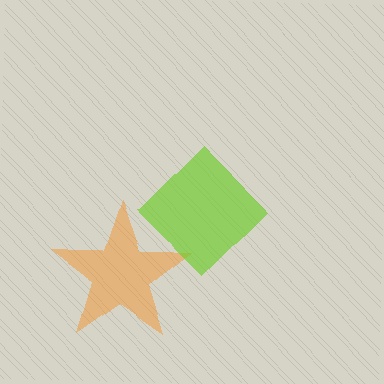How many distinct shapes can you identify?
There are 2 distinct shapes: an orange star, a lime diamond.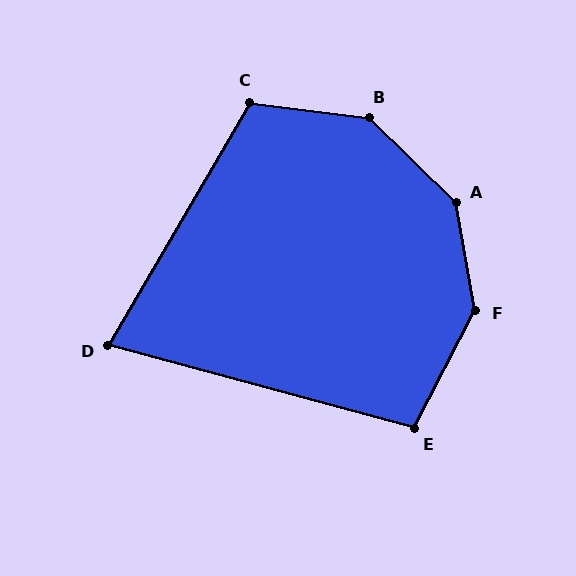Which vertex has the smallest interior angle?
D, at approximately 75 degrees.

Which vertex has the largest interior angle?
A, at approximately 144 degrees.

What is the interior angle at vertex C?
Approximately 113 degrees (obtuse).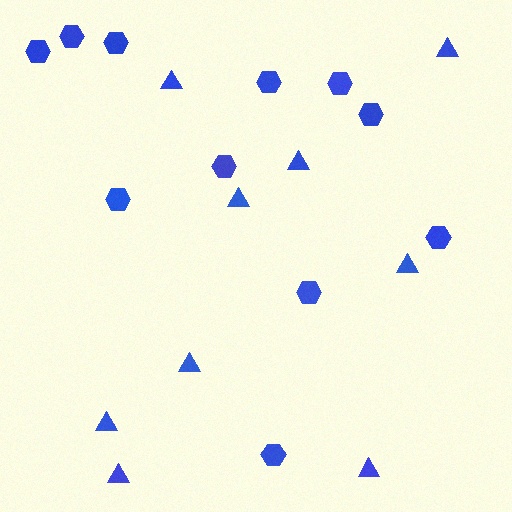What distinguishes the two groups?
There are 2 groups: one group of triangles (9) and one group of hexagons (11).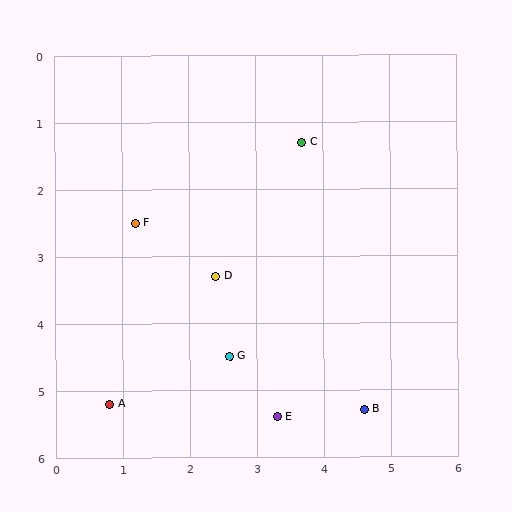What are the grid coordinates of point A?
Point A is at approximately (0.8, 5.2).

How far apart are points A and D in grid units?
Points A and D are about 2.5 grid units apart.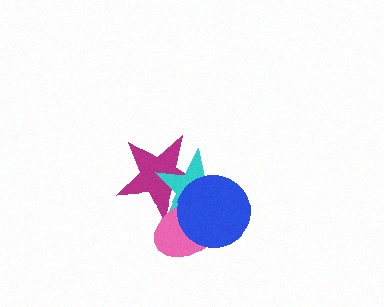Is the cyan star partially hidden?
Yes, it is partially covered by another shape.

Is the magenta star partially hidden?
Yes, it is partially covered by another shape.